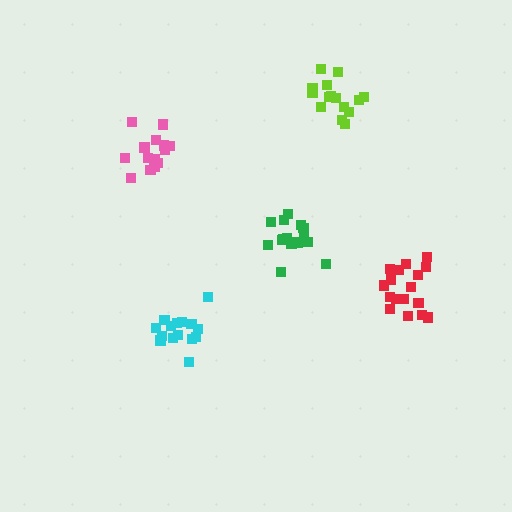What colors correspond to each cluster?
The clusters are colored: red, cyan, green, pink, lime.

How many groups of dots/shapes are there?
There are 5 groups.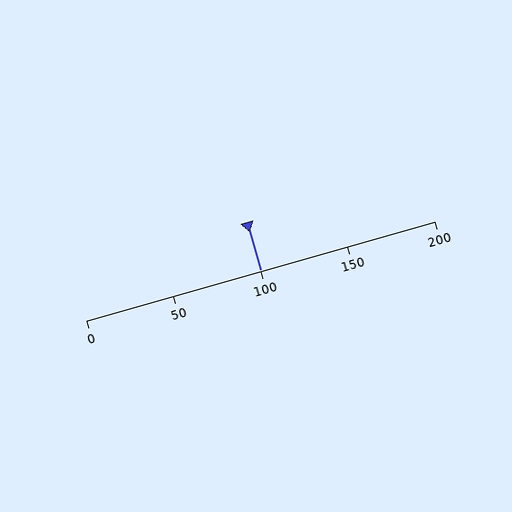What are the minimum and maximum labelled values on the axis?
The axis runs from 0 to 200.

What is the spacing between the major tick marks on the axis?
The major ticks are spaced 50 apart.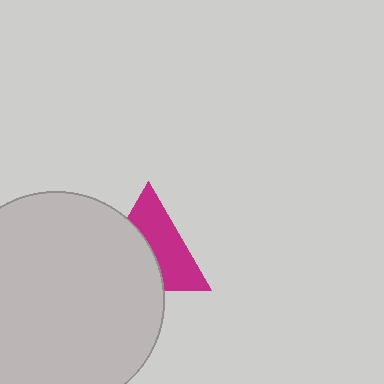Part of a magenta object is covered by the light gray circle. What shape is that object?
It is a triangle.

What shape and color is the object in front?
The object in front is a light gray circle.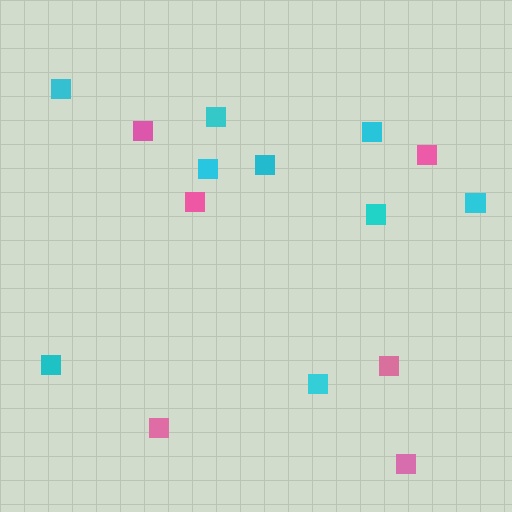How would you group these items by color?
There are 2 groups: one group of cyan squares (9) and one group of pink squares (6).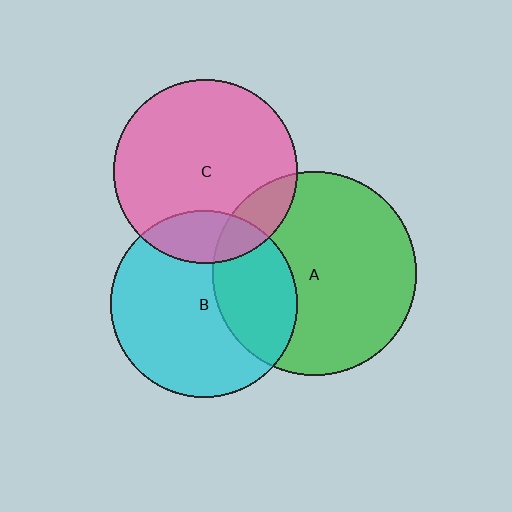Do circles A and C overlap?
Yes.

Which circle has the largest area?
Circle A (green).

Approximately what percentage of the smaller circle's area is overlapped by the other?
Approximately 15%.